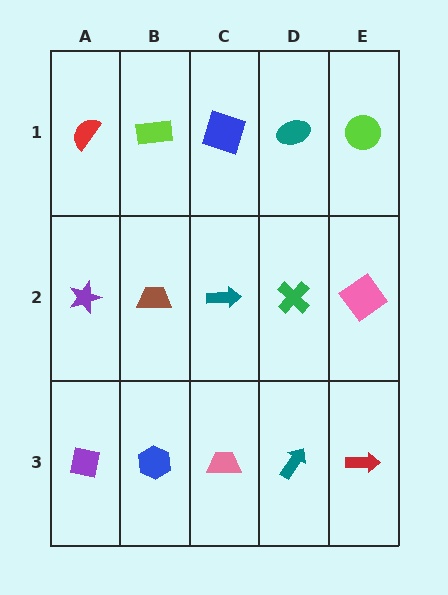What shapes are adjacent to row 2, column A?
A red semicircle (row 1, column A), a purple square (row 3, column A), a brown trapezoid (row 2, column B).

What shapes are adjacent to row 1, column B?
A brown trapezoid (row 2, column B), a red semicircle (row 1, column A), a blue square (row 1, column C).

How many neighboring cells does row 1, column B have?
3.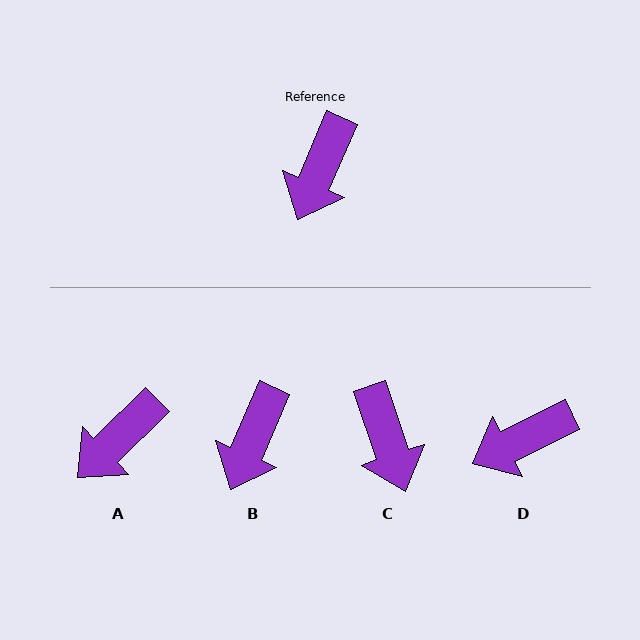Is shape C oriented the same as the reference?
No, it is off by about 42 degrees.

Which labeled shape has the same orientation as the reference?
B.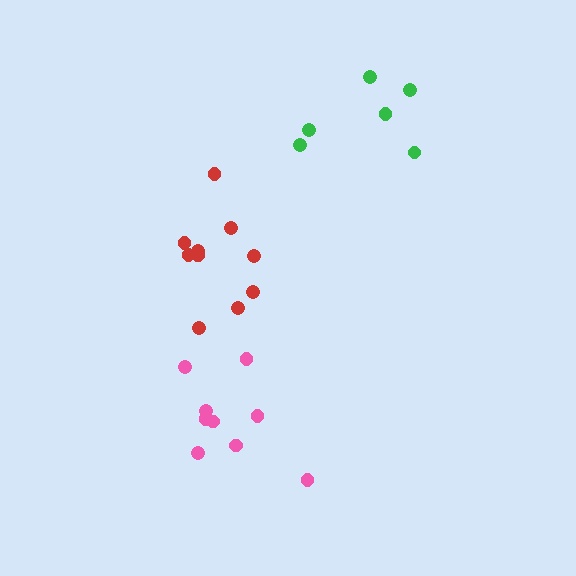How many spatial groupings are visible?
There are 3 spatial groupings.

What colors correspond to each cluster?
The clusters are colored: pink, green, red.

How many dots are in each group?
Group 1: 9 dots, Group 2: 6 dots, Group 3: 10 dots (25 total).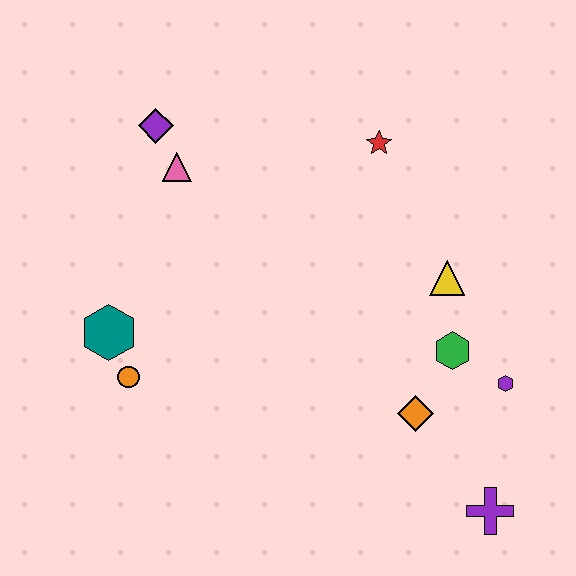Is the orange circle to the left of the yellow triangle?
Yes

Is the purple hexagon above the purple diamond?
No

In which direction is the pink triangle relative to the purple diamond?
The pink triangle is below the purple diamond.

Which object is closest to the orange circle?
The teal hexagon is closest to the orange circle.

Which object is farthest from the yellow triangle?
The teal hexagon is farthest from the yellow triangle.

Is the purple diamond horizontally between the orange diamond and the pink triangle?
No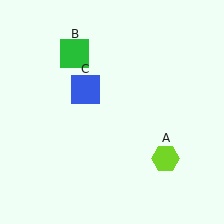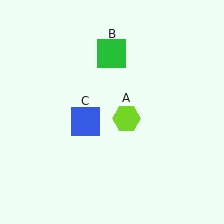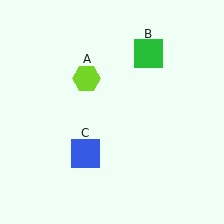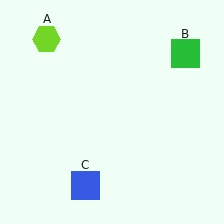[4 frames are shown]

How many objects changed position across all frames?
3 objects changed position: lime hexagon (object A), green square (object B), blue square (object C).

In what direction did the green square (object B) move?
The green square (object B) moved right.